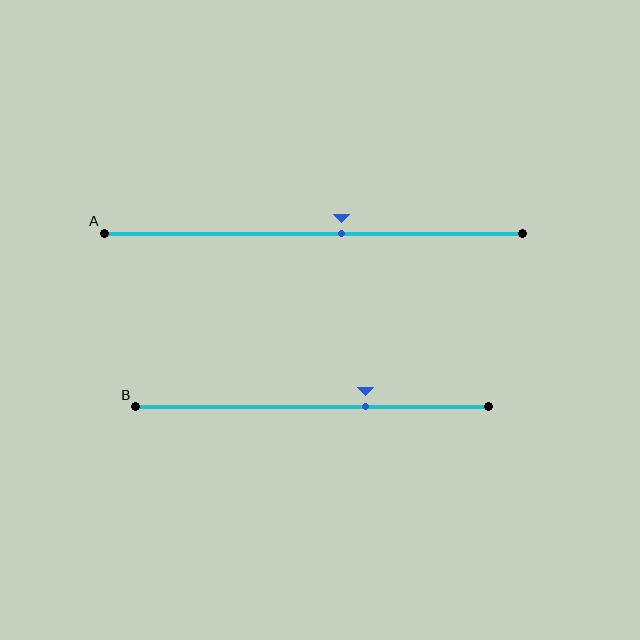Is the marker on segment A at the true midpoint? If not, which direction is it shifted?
No, the marker on segment A is shifted to the right by about 7% of the segment length.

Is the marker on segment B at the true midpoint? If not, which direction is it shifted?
No, the marker on segment B is shifted to the right by about 15% of the segment length.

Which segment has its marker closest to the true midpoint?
Segment A has its marker closest to the true midpoint.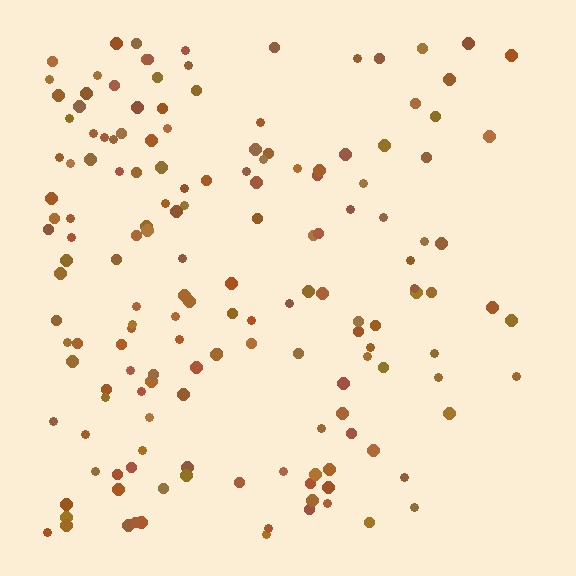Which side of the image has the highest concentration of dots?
The left.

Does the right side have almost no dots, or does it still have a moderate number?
Still a moderate number, just noticeably fewer than the left.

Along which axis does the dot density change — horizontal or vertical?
Horizontal.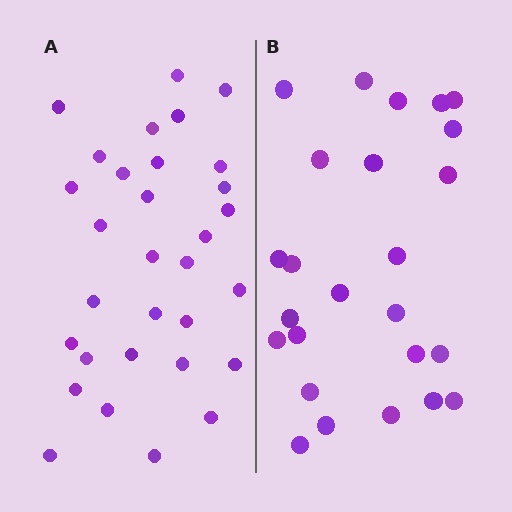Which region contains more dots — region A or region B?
Region A (the left region) has more dots.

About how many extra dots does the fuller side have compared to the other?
Region A has about 6 more dots than region B.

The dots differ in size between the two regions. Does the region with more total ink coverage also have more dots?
No. Region B has more total ink coverage because its dots are larger, but region A actually contains more individual dots. Total area can be misleading — the number of items is what matters here.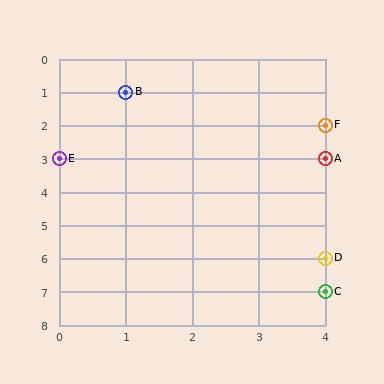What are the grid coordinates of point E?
Point E is at grid coordinates (0, 3).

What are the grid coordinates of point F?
Point F is at grid coordinates (4, 2).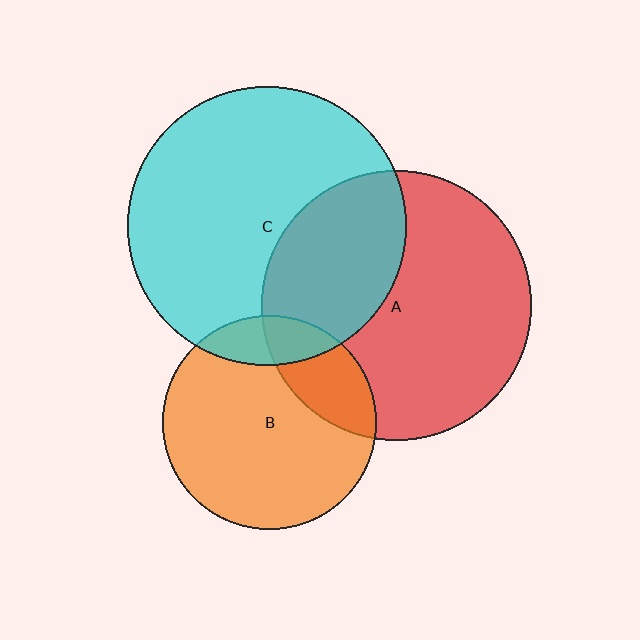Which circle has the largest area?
Circle C (cyan).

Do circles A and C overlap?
Yes.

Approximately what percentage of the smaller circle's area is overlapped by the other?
Approximately 35%.